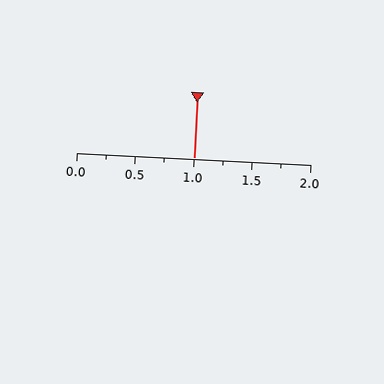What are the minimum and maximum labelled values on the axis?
The axis runs from 0.0 to 2.0.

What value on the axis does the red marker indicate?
The marker indicates approximately 1.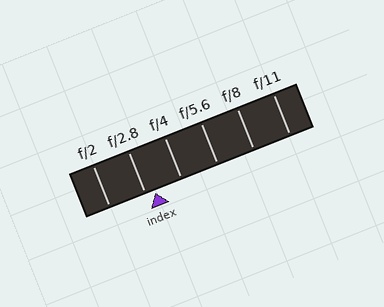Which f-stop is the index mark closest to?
The index mark is closest to f/2.8.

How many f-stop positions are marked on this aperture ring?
There are 6 f-stop positions marked.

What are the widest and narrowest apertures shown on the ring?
The widest aperture shown is f/2 and the narrowest is f/11.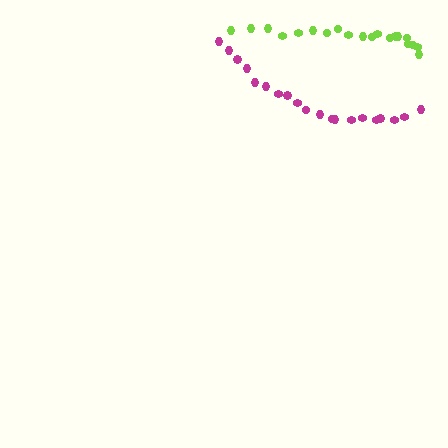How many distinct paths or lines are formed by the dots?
There are 2 distinct paths.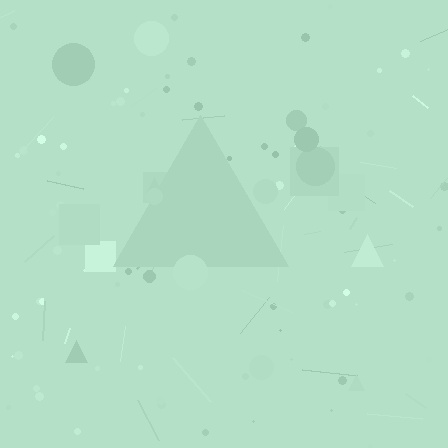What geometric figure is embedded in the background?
A triangle is embedded in the background.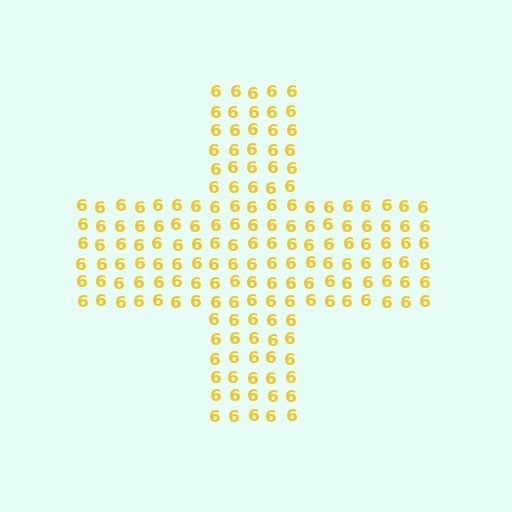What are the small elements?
The small elements are digit 6's.